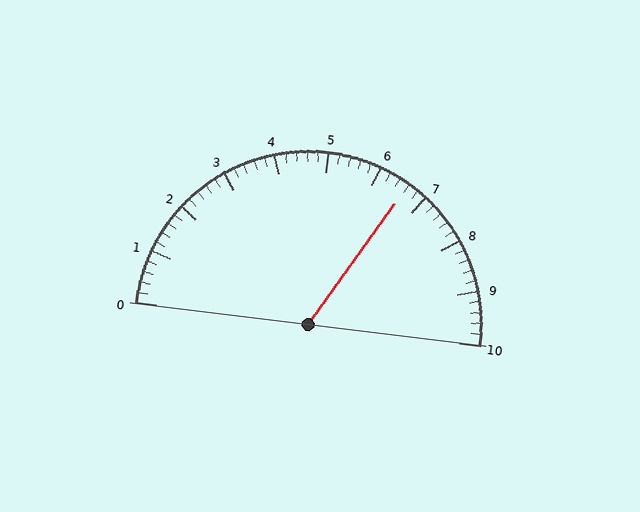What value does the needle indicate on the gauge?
The needle indicates approximately 6.6.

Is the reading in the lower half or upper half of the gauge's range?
The reading is in the upper half of the range (0 to 10).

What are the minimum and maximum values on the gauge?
The gauge ranges from 0 to 10.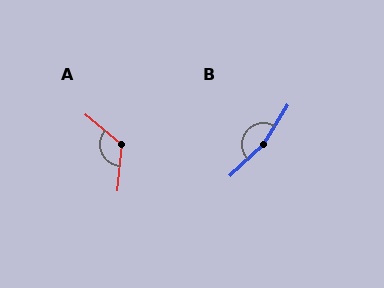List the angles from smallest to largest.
A (124°), B (164°).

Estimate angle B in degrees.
Approximately 164 degrees.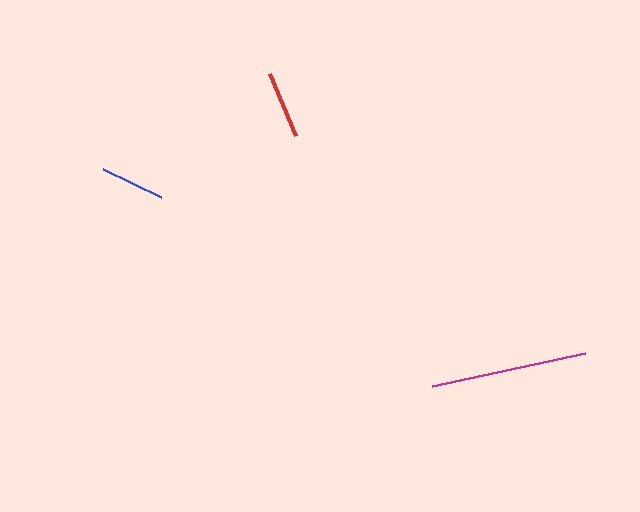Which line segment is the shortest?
The blue line is the shortest at approximately 65 pixels.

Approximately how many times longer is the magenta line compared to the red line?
The magenta line is approximately 2.4 times the length of the red line.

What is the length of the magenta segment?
The magenta segment is approximately 157 pixels long.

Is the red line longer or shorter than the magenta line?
The magenta line is longer than the red line.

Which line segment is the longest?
The magenta line is the longest at approximately 157 pixels.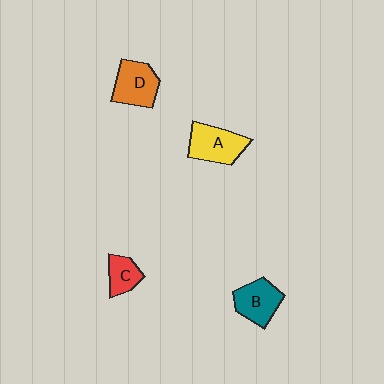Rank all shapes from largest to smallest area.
From largest to smallest: A (yellow), D (orange), B (teal), C (red).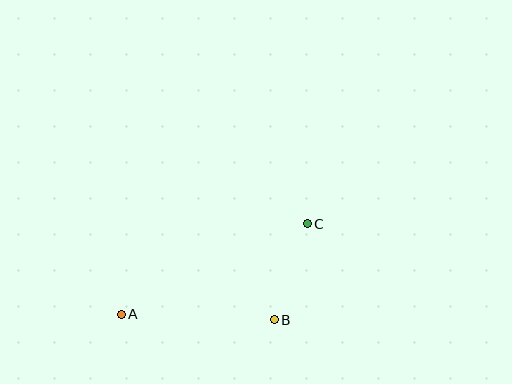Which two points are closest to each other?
Points B and C are closest to each other.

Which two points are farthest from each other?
Points A and C are farthest from each other.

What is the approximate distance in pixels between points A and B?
The distance between A and B is approximately 153 pixels.